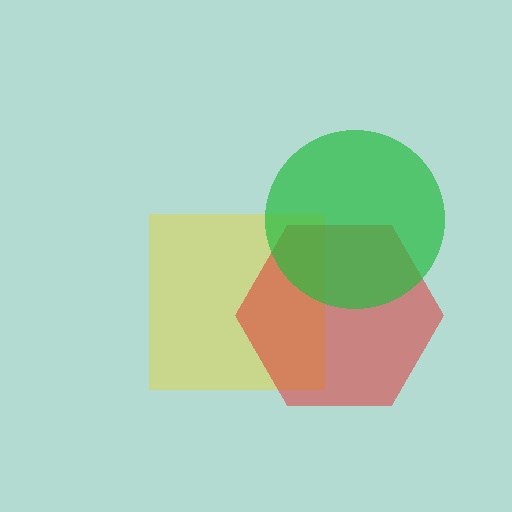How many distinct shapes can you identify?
There are 3 distinct shapes: a yellow square, a red hexagon, a green circle.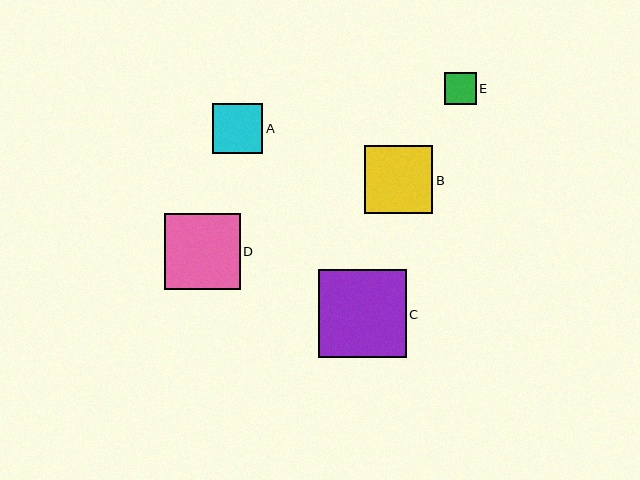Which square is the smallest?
Square E is the smallest with a size of approximately 32 pixels.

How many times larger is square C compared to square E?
Square C is approximately 2.8 times the size of square E.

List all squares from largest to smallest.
From largest to smallest: C, D, B, A, E.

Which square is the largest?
Square C is the largest with a size of approximately 88 pixels.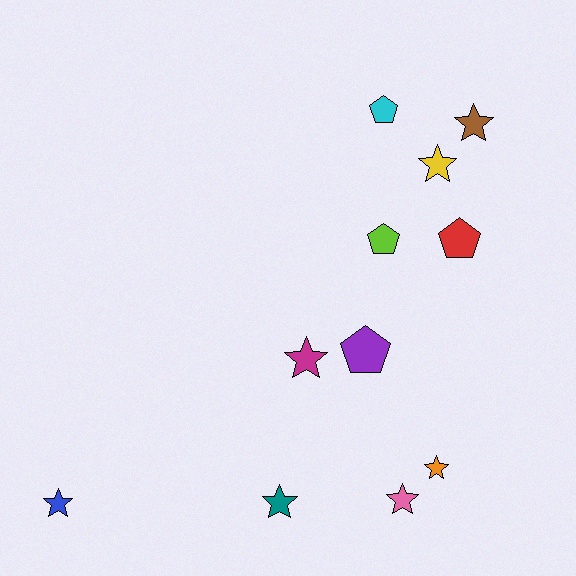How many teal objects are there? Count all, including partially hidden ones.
There is 1 teal object.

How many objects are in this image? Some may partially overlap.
There are 11 objects.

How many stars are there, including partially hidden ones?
There are 7 stars.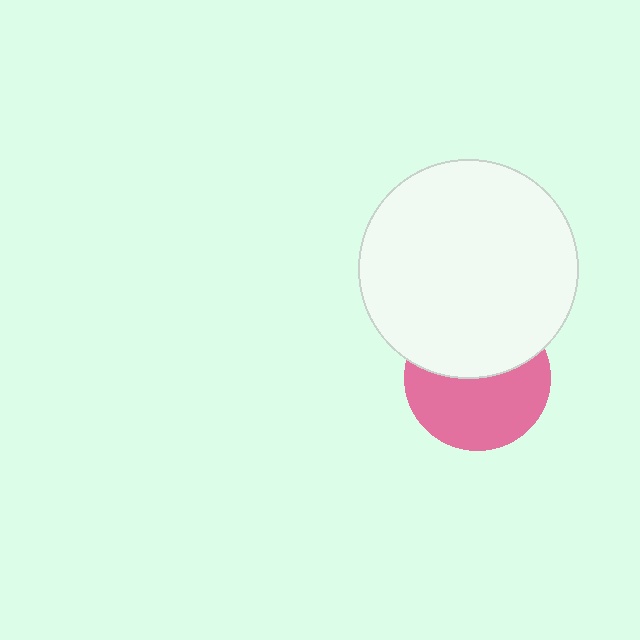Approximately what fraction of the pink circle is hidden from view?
Roughly 43% of the pink circle is hidden behind the white circle.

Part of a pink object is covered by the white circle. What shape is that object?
It is a circle.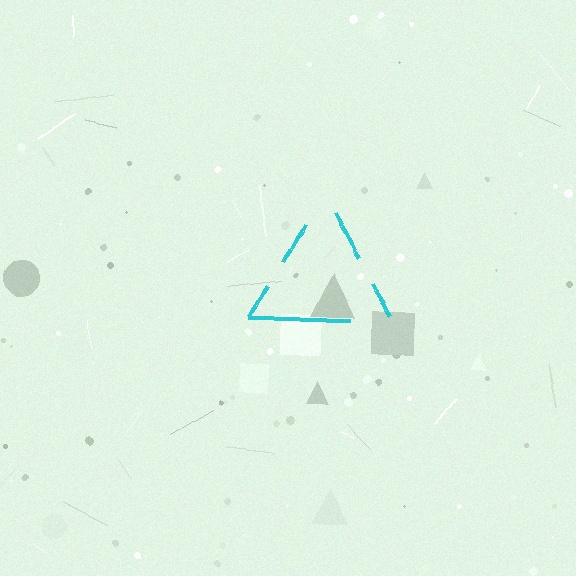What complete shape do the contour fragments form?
The contour fragments form a triangle.